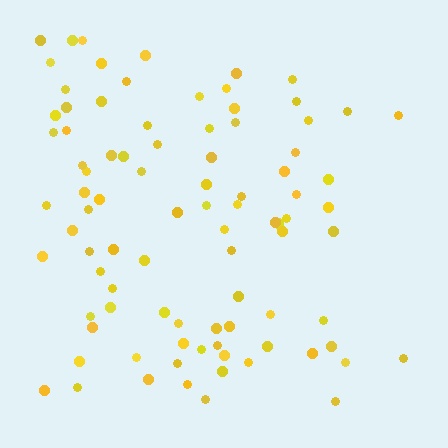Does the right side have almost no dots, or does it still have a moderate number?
Still a moderate number, just noticeably fewer than the left.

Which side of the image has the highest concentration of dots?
The left.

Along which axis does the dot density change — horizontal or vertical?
Horizontal.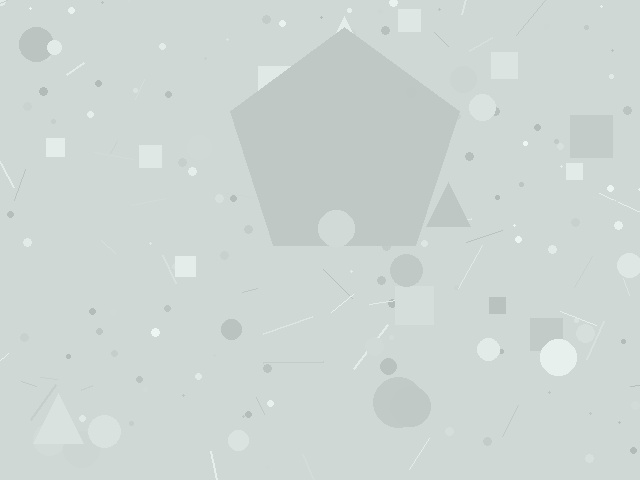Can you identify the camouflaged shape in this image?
The camouflaged shape is a pentagon.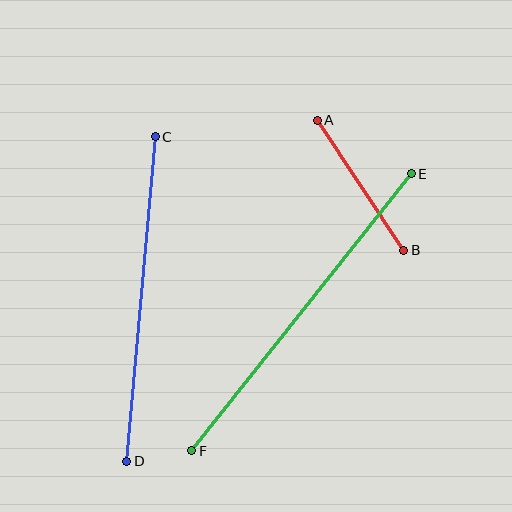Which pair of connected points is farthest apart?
Points E and F are farthest apart.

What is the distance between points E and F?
The distance is approximately 354 pixels.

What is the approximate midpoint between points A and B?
The midpoint is at approximately (361, 185) pixels.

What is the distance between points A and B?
The distance is approximately 156 pixels.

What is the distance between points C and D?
The distance is approximately 326 pixels.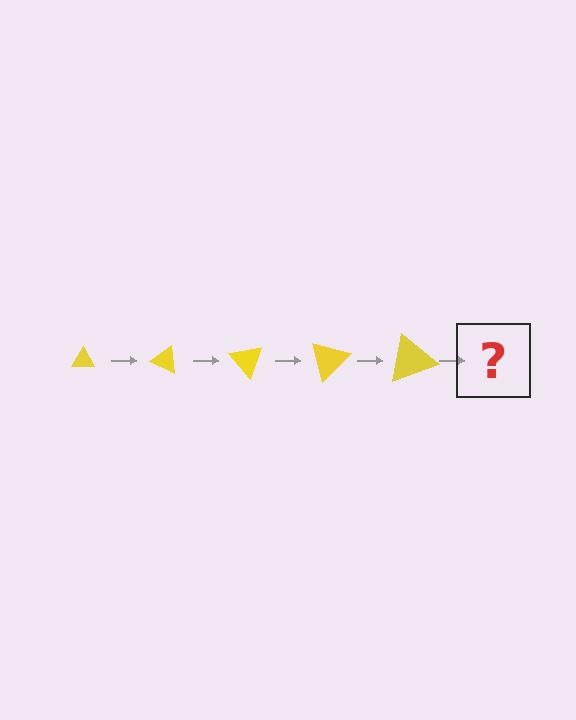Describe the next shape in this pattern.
It should be a triangle, larger than the previous one and rotated 125 degrees from the start.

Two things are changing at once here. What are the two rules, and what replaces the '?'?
The two rules are that the triangle grows larger each step and it rotates 25 degrees each step. The '?' should be a triangle, larger than the previous one and rotated 125 degrees from the start.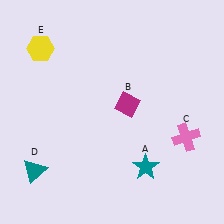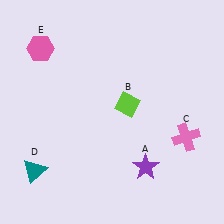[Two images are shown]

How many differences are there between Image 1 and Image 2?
There are 3 differences between the two images.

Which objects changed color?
A changed from teal to purple. B changed from magenta to lime. E changed from yellow to pink.